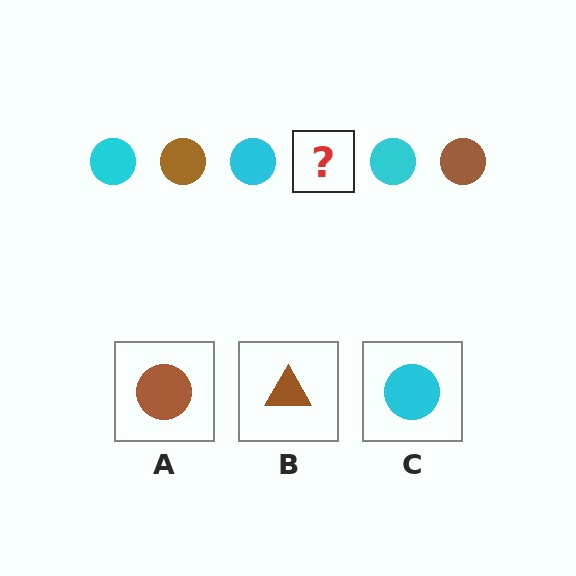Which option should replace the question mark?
Option A.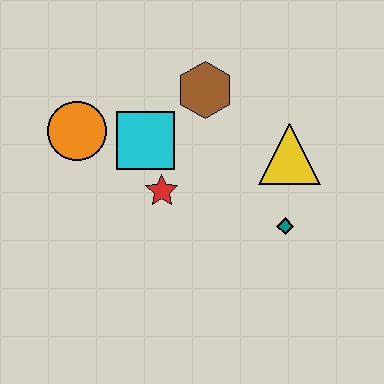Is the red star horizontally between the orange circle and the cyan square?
No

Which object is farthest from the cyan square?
The teal diamond is farthest from the cyan square.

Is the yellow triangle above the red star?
Yes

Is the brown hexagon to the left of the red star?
No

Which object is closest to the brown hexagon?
The cyan square is closest to the brown hexagon.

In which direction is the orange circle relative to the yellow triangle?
The orange circle is to the left of the yellow triangle.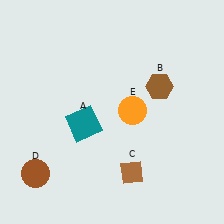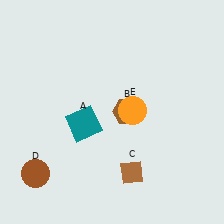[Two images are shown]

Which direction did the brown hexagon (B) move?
The brown hexagon (B) moved left.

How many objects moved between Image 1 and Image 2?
1 object moved between the two images.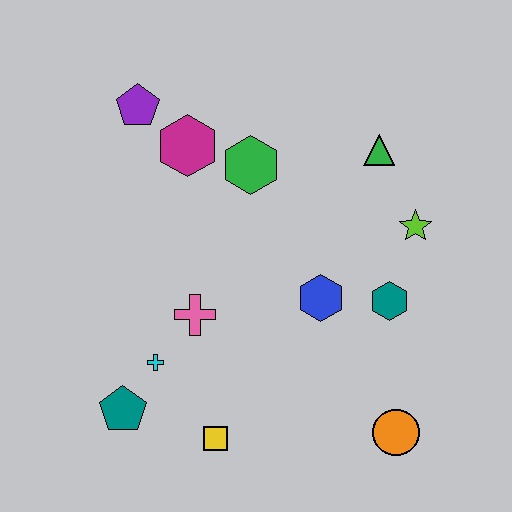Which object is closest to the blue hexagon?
The teal hexagon is closest to the blue hexagon.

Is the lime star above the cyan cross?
Yes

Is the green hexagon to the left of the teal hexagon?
Yes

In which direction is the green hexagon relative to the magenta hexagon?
The green hexagon is to the right of the magenta hexagon.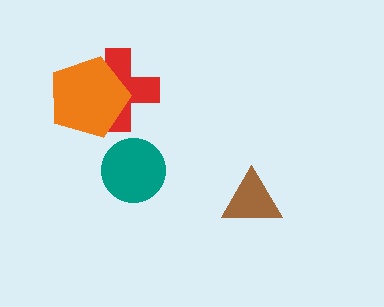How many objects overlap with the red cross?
1 object overlaps with the red cross.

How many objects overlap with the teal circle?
0 objects overlap with the teal circle.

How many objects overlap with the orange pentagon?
1 object overlaps with the orange pentagon.